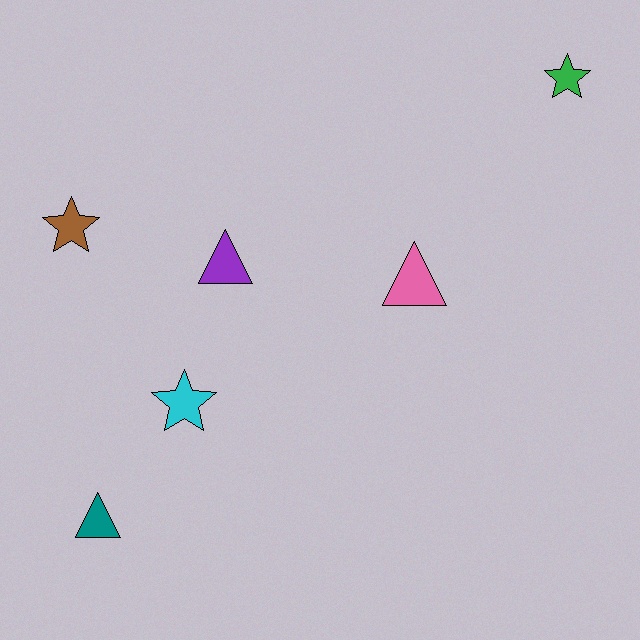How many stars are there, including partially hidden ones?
There are 3 stars.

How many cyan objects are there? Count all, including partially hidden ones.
There is 1 cyan object.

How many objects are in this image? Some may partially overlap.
There are 6 objects.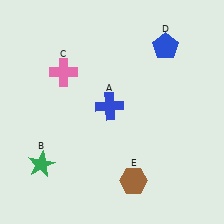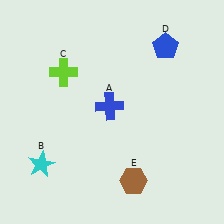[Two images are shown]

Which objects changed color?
B changed from green to cyan. C changed from pink to lime.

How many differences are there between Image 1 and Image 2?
There are 2 differences between the two images.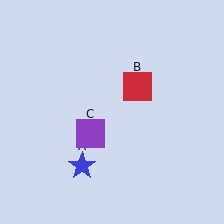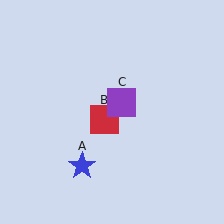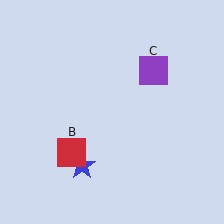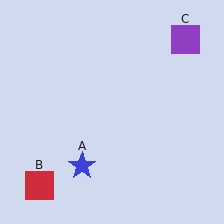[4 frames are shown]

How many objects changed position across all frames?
2 objects changed position: red square (object B), purple square (object C).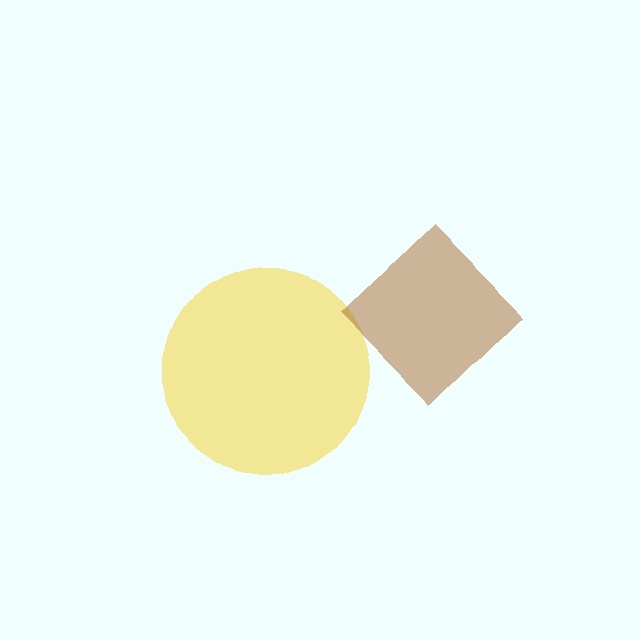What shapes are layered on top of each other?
The layered shapes are: a yellow circle, a brown diamond.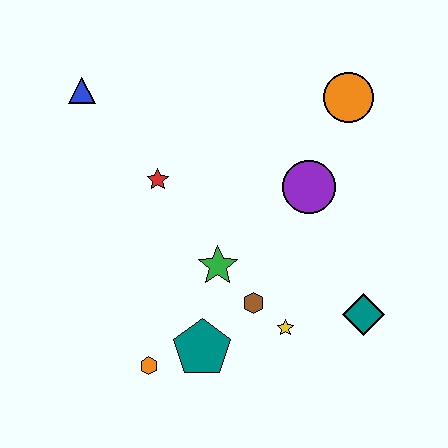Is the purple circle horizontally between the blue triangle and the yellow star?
No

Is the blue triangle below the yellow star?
No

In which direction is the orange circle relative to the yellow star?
The orange circle is above the yellow star.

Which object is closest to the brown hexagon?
The yellow star is closest to the brown hexagon.